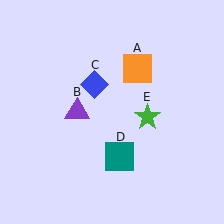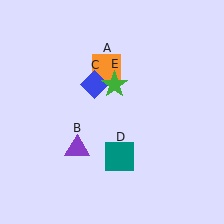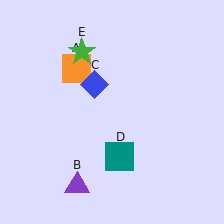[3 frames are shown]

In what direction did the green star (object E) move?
The green star (object E) moved up and to the left.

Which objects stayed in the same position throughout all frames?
Blue diamond (object C) and teal square (object D) remained stationary.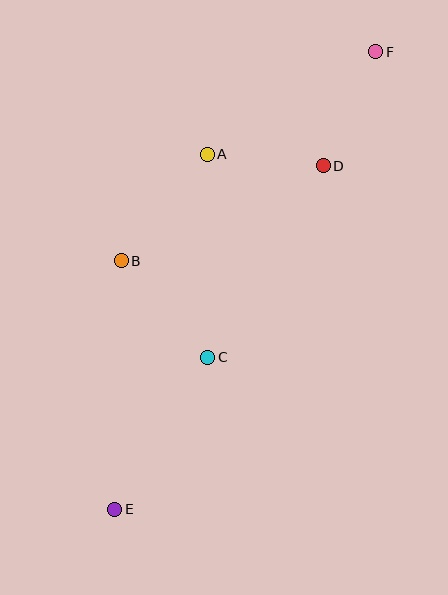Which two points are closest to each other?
Points A and D are closest to each other.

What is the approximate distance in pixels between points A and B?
The distance between A and B is approximately 137 pixels.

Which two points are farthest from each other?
Points E and F are farthest from each other.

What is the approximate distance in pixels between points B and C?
The distance between B and C is approximately 130 pixels.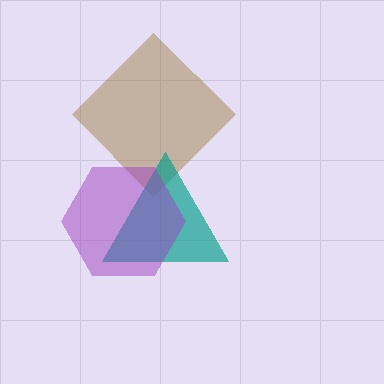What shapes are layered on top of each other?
The layered shapes are: a brown diamond, a teal triangle, a purple hexagon.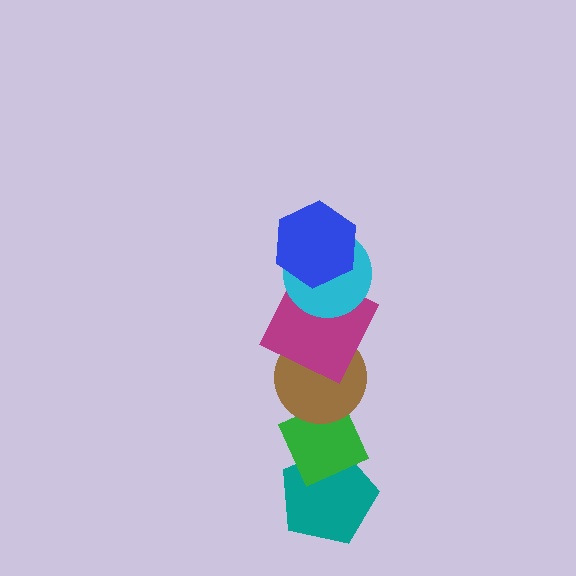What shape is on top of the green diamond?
The brown circle is on top of the green diamond.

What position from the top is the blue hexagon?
The blue hexagon is 1st from the top.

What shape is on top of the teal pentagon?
The green diamond is on top of the teal pentagon.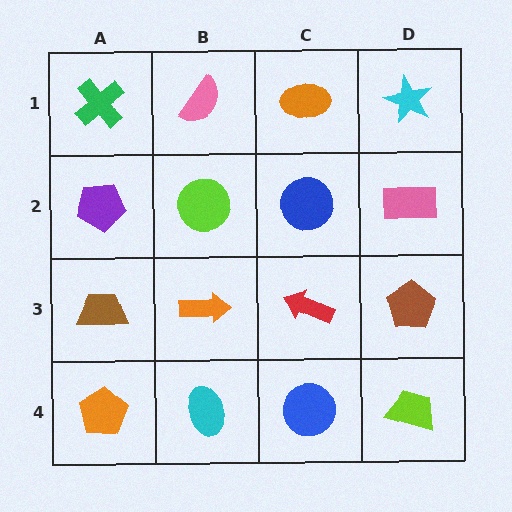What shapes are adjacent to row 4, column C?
A red arrow (row 3, column C), a cyan ellipse (row 4, column B), a lime trapezoid (row 4, column D).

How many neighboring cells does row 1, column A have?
2.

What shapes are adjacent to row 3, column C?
A blue circle (row 2, column C), a blue circle (row 4, column C), an orange arrow (row 3, column B), a brown pentagon (row 3, column D).